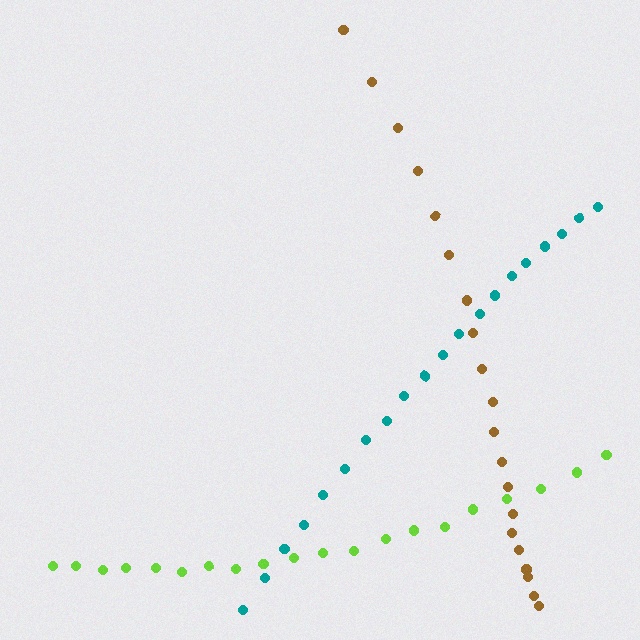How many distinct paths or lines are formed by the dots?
There are 3 distinct paths.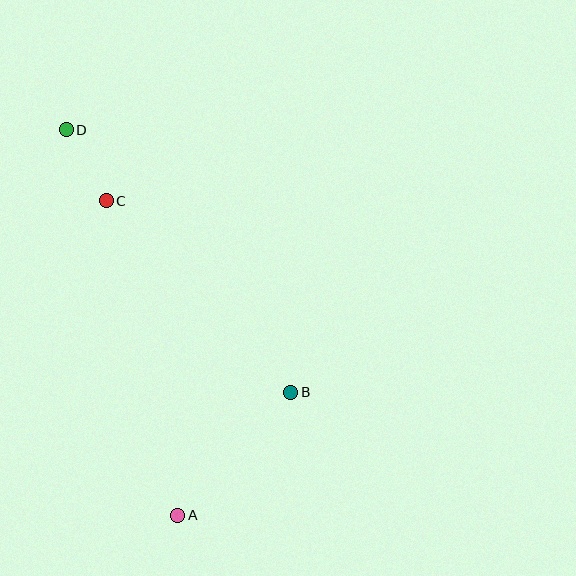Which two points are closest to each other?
Points C and D are closest to each other.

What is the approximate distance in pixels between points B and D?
The distance between B and D is approximately 345 pixels.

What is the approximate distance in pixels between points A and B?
The distance between A and B is approximately 167 pixels.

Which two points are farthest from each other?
Points A and D are farthest from each other.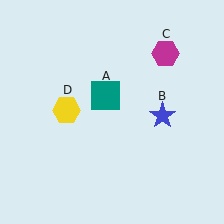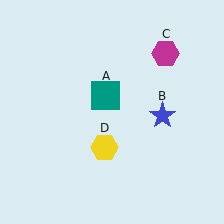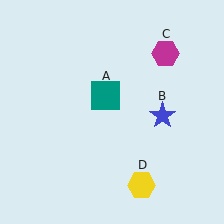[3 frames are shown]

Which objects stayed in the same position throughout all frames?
Teal square (object A) and blue star (object B) and magenta hexagon (object C) remained stationary.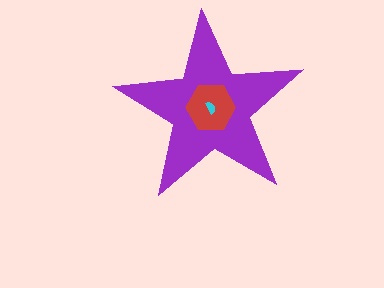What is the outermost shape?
The purple star.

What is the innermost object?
The cyan semicircle.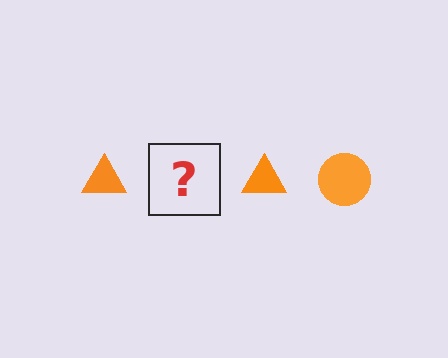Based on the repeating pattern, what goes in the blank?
The blank should be an orange circle.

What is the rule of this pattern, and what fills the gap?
The rule is that the pattern cycles through triangle, circle shapes in orange. The gap should be filled with an orange circle.